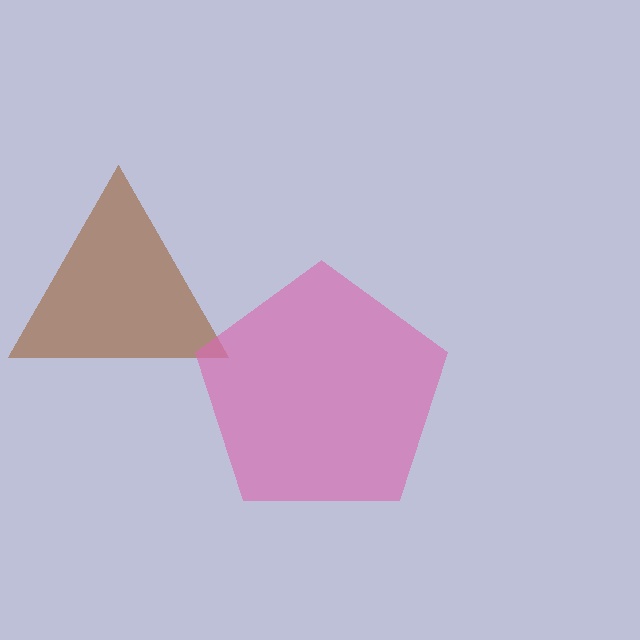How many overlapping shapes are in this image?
There are 2 overlapping shapes in the image.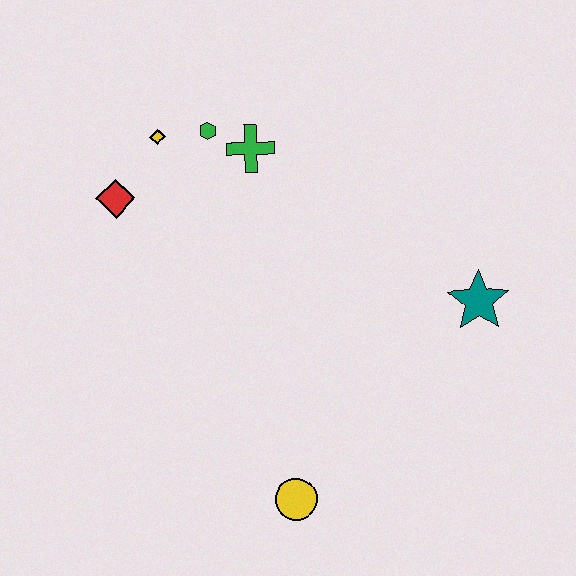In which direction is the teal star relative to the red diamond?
The teal star is to the right of the red diamond.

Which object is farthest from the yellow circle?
The yellow diamond is farthest from the yellow circle.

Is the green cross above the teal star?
Yes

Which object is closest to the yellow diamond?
The green hexagon is closest to the yellow diamond.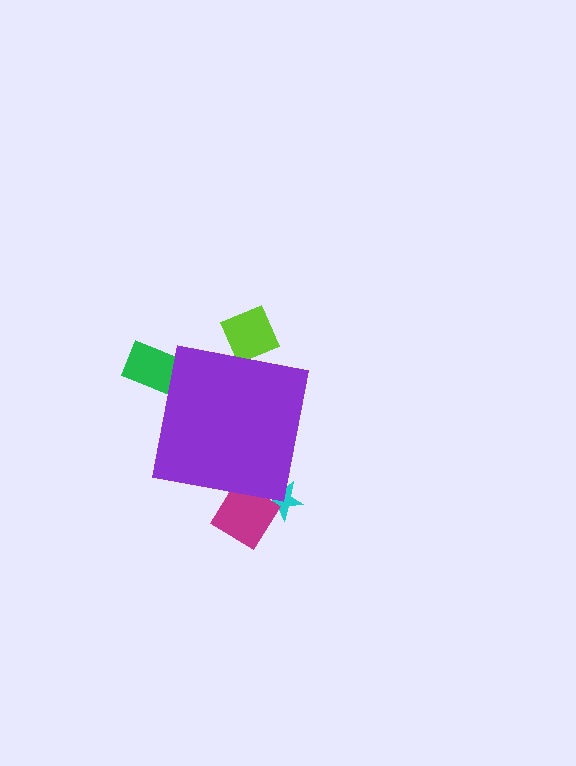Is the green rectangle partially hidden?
Yes, the green rectangle is partially hidden behind the purple square.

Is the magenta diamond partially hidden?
Yes, the magenta diamond is partially hidden behind the purple square.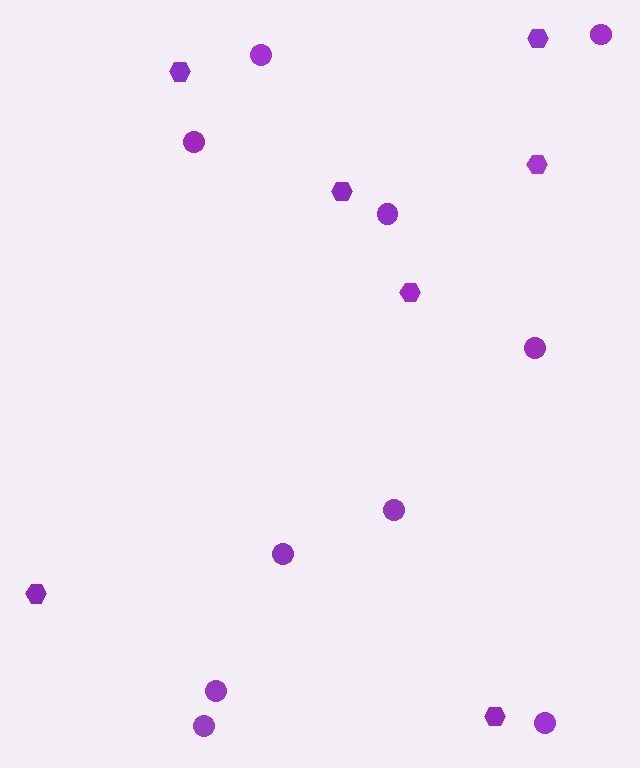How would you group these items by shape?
There are 2 groups: one group of circles (10) and one group of hexagons (7).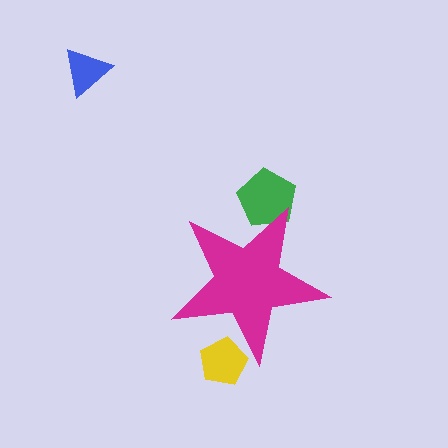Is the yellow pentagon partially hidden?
Yes, the yellow pentagon is partially hidden behind the magenta star.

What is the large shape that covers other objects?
A magenta star.